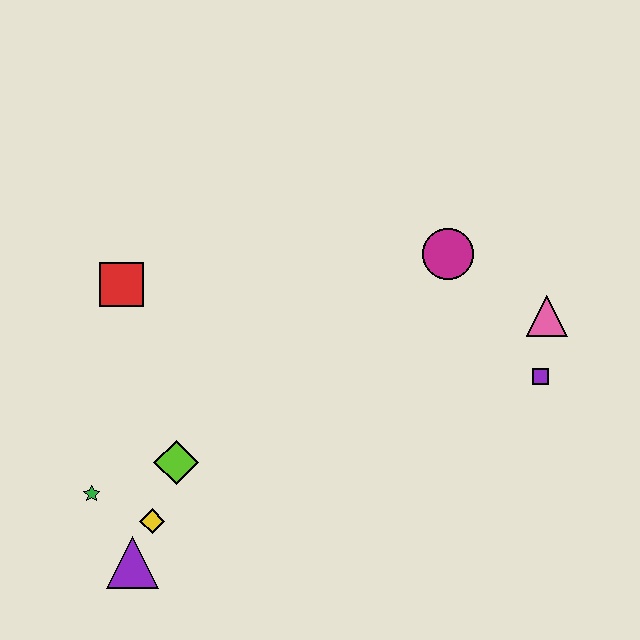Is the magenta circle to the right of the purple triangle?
Yes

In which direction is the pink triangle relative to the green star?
The pink triangle is to the right of the green star.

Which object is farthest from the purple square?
The green star is farthest from the purple square.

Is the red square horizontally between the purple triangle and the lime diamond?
No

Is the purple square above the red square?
No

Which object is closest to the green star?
The yellow diamond is closest to the green star.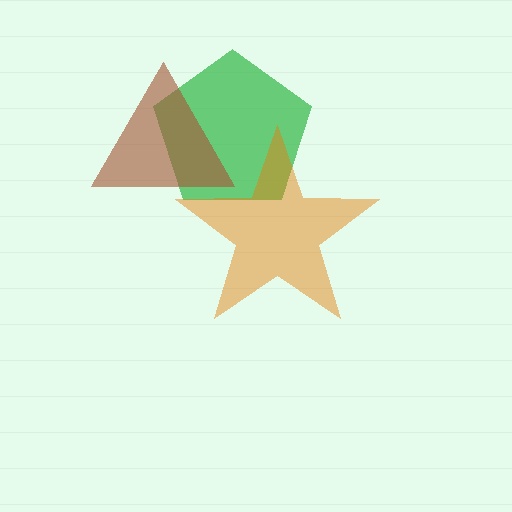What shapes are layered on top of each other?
The layered shapes are: a green pentagon, a brown triangle, an orange star.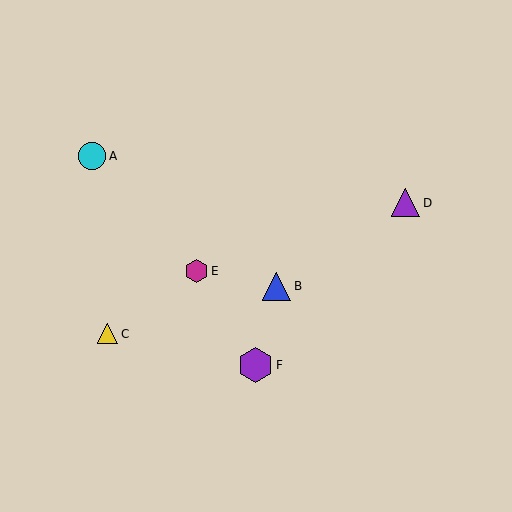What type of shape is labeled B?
Shape B is a blue triangle.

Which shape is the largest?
The purple hexagon (labeled F) is the largest.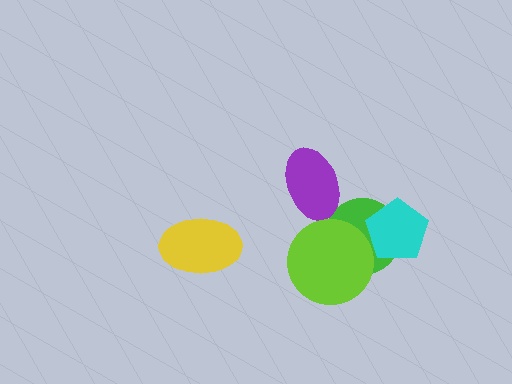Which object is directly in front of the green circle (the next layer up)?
The lime circle is directly in front of the green circle.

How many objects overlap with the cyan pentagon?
1 object overlaps with the cyan pentagon.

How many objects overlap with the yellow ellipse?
0 objects overlap with the yellow ellipse.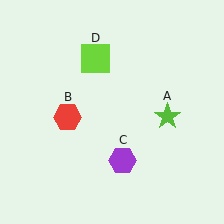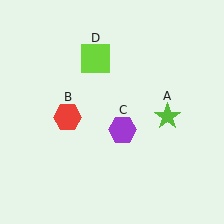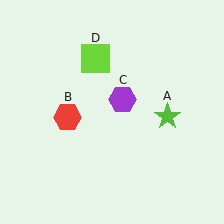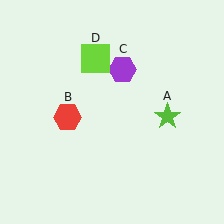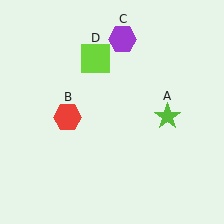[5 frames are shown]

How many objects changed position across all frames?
1 object changed position: purple hexagon (object C).